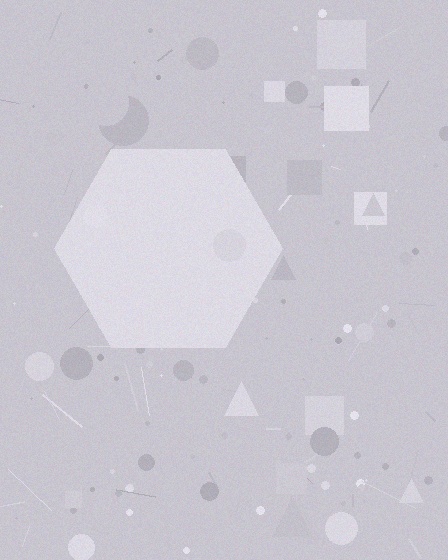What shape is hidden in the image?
A hexagon is hidden in the image.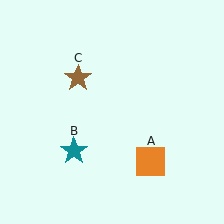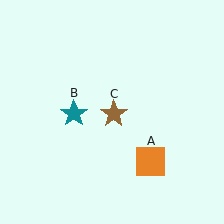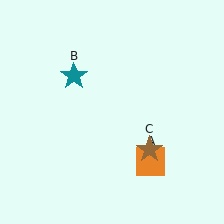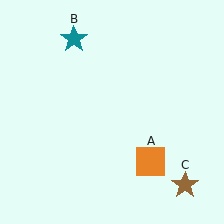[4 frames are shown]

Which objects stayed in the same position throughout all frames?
Orange square (object A) remained stationary.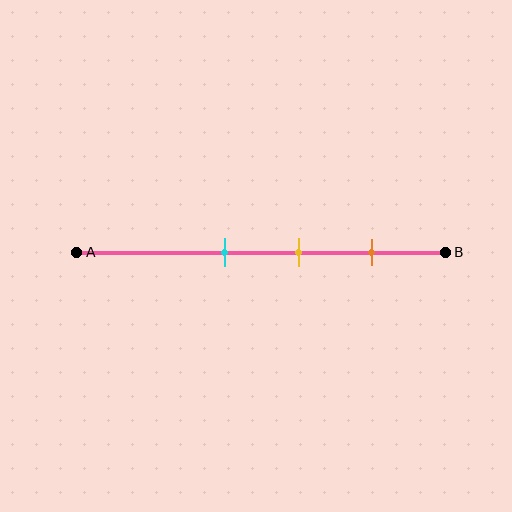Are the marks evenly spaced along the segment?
Yes, the marks are approximately evenly spaced.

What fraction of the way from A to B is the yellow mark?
The yellow mark is approximately 60% (0.6) of the way from A to B.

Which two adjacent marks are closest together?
The cyan and yellow marks are the closest adjacent pair.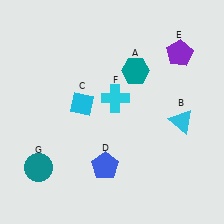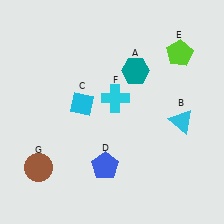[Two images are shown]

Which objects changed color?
E changed from purple to lime. G changed from teal to brown.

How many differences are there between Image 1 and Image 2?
There are 2 differences between the two images.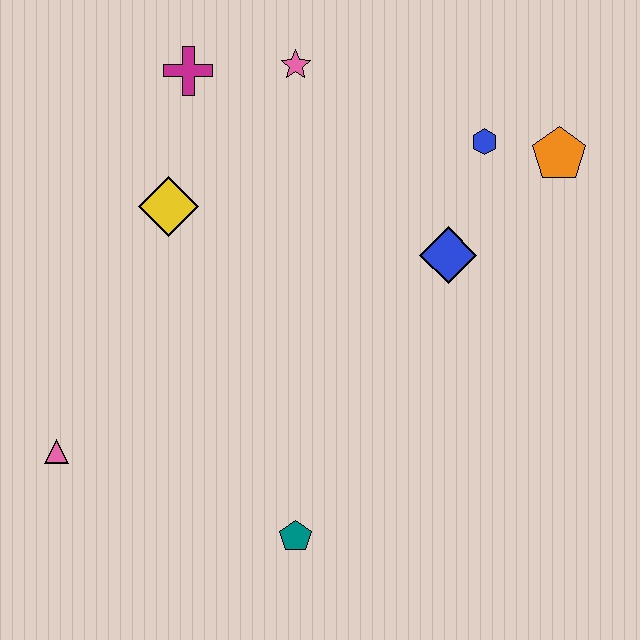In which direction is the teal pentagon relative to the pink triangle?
The teal pentagon is to the right of the pink triangle.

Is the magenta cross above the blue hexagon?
Yes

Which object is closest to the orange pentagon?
The blue hexagon is closest to the orange pentagon.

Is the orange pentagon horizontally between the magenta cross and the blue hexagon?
No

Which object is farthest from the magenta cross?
The teal pentagon is farthest from the magenta cross.